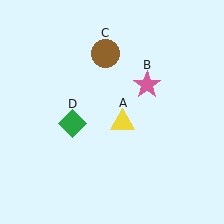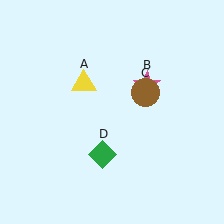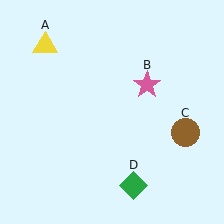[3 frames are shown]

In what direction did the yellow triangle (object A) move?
The yellow triangle (object A) moved up and to the left.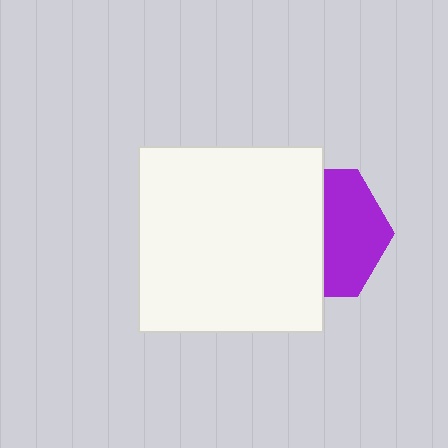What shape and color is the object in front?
The object in front is a white square.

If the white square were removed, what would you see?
You would see the complete purple hexagon.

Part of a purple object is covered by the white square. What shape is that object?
It is a hexagon.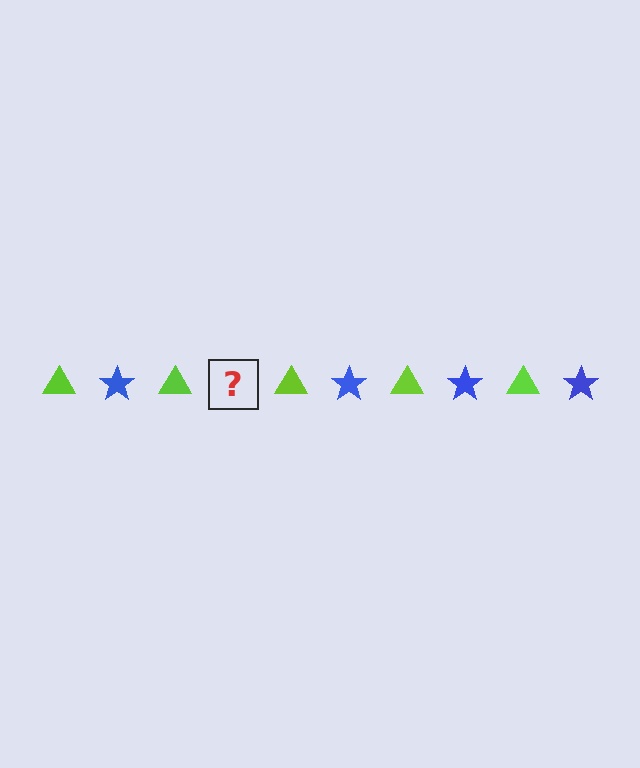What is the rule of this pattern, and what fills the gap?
The rule is that the pattern alternates between lime triangle and blue star. The gap should be filled with a blue star.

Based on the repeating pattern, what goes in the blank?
The blank should be a blue star.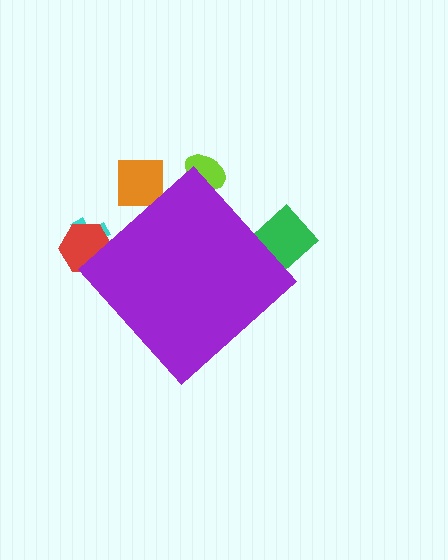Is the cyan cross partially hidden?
Yes, the cyan cross is partially hidden behind the purple diamond.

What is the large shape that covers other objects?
A purple diamond.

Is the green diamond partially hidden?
Yes, the green diamond is partially hidden behind the purple diamond.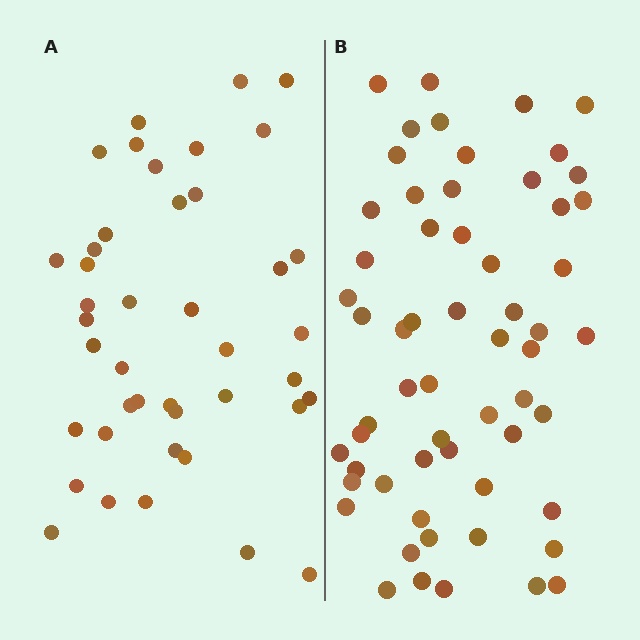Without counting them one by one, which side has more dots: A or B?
Region B (the right region) has more dots.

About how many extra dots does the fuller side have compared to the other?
Region B has approximately 15 more dots than region A.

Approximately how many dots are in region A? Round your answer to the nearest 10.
About 40 dots. (The exact count is 42, which rounds to 40.)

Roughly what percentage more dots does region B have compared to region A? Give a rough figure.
About 40% more.